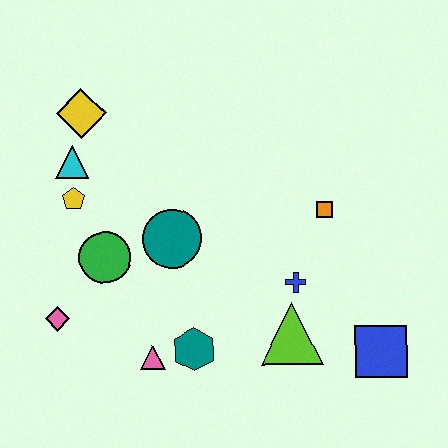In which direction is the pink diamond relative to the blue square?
The pink diamond is to the left of the blue square.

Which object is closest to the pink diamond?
The green circle is closest to the pink diamond.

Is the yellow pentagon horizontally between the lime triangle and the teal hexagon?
No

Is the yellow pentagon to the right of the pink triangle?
No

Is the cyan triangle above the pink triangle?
Yes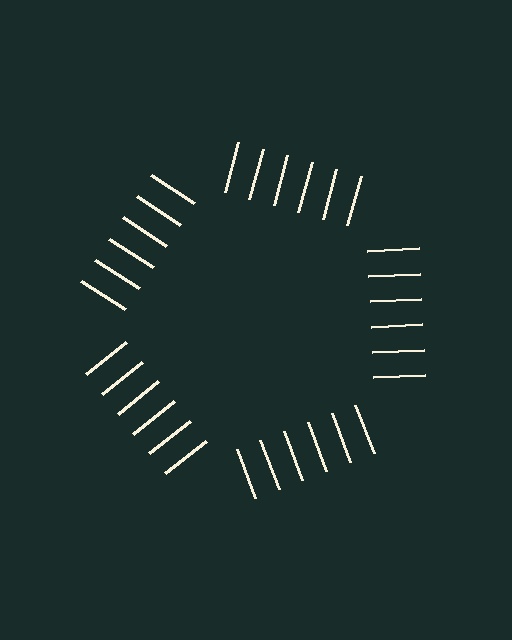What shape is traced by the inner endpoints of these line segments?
An illusory pentagon — the line segments terminate on its edges but no continuous stroke is drawn.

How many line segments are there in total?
30 — 6 along each of the 5 edges.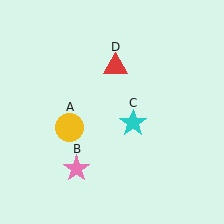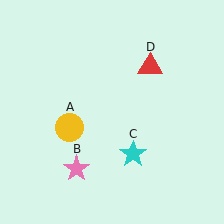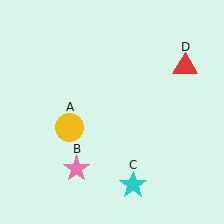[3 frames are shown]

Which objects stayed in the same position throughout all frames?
Yellow circle (object A) and pink star (object B) remained stationary.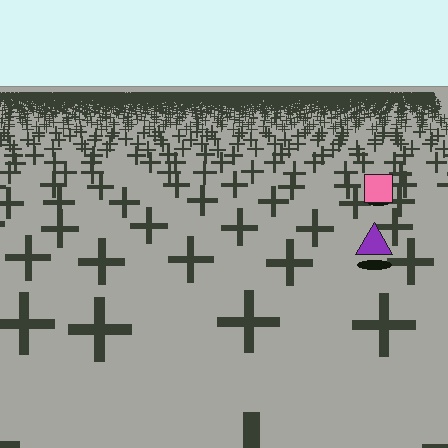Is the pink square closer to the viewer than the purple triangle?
No. The purple triangle is closer — you can tell from the texture gradient: the ground texture is coarser near it.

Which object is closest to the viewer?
The purple triangle is closest. The texture marks near it are larger and more spread out.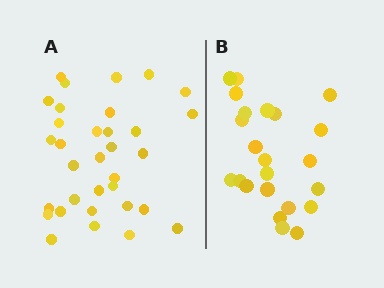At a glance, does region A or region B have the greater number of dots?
Region A (the left region) has more dots.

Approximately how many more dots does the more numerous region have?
Region A has roughly 10 or so more dots than region B.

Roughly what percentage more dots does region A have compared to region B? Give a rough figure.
About 45% more.